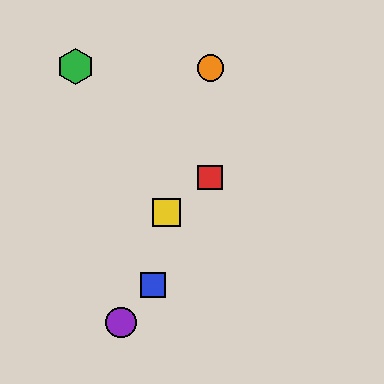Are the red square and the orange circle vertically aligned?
Yes, both are at x≈210.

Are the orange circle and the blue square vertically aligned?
No, the orange circle is at x≈210 and the blue square is at x≈153.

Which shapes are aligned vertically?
The red square, the orange circle are aligned vertically.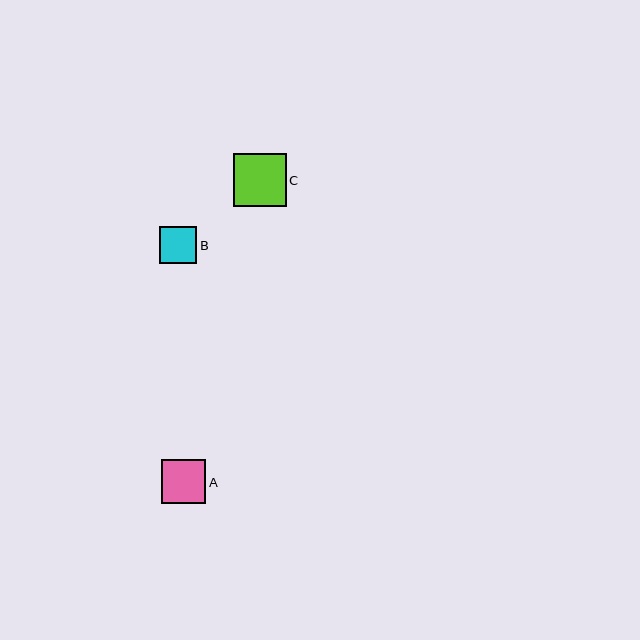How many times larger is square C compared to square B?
Square C is approximately 1.4 times the size of square B.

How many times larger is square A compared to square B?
Square A is approximately 1.2 times the size of square B.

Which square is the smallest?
Square B is the smallest with a size of approximately 37 pixels.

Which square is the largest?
Square C is the largest with a size of approximately 53 pixels.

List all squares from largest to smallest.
From largest to smallest: C, A, B.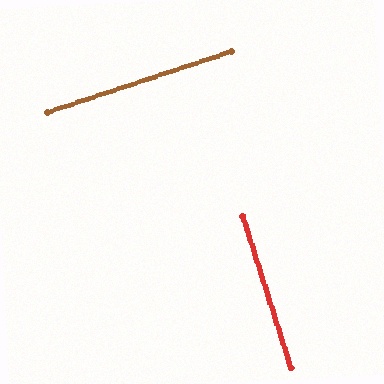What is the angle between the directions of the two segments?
Approximately 90 degrees.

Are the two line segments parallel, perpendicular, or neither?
Perpendicular — they meet at approximately 90°.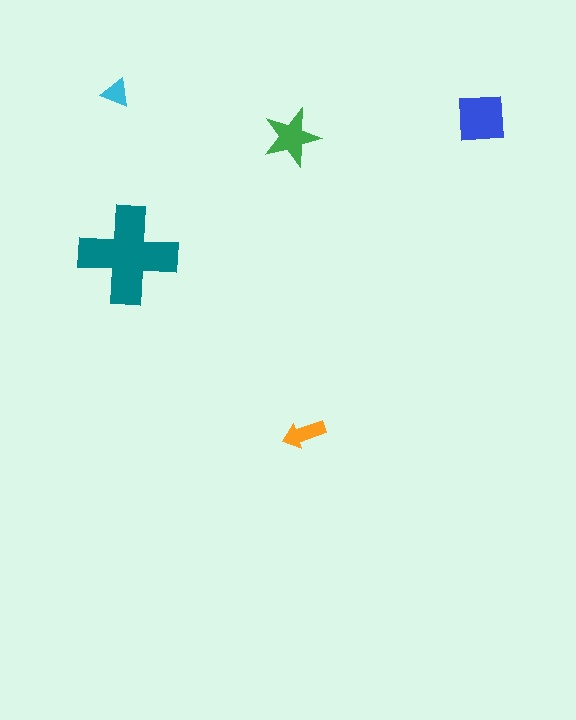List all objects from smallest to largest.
The cyan triangle, the orange arrow, the green star, the blue square, the teal cross.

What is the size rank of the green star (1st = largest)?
3rd.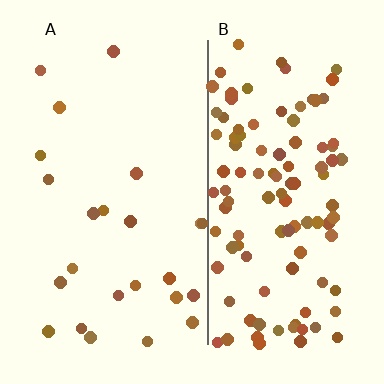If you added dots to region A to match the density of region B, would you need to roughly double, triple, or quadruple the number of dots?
Approximately quadruple.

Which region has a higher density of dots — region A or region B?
B (the right).